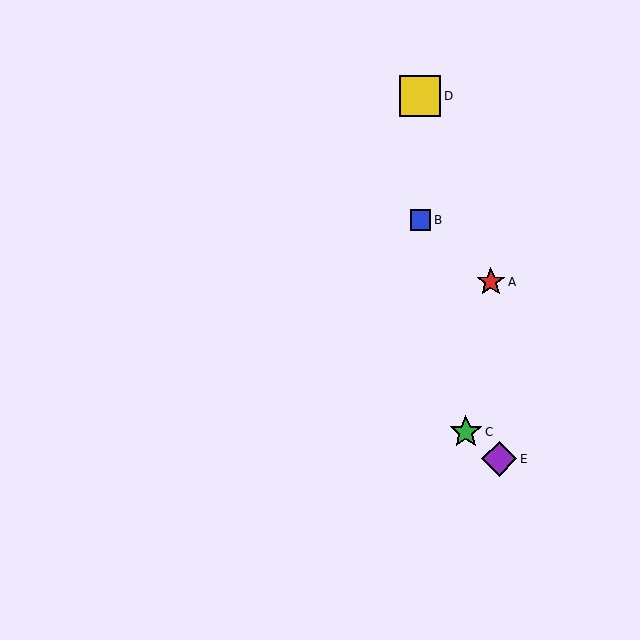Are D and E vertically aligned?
No, D is at x≈420 and E is at x≈499.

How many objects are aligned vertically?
2 objects (B, D) are aligned vertically.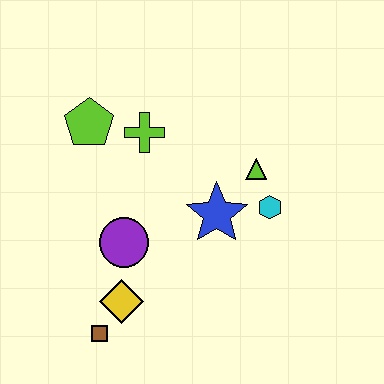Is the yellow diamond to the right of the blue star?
No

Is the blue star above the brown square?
Yes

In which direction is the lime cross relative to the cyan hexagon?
The lime cross is to the left of the cyan hexagon.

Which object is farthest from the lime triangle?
The brown square is farthest from the lime triangle.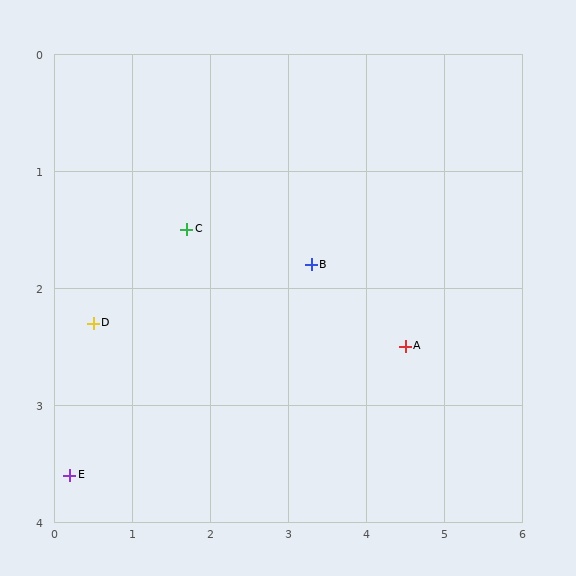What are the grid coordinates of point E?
Point E is at approximately (0.2, 3.6).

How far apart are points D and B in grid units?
Points D and B are about 2.8 grid units apart.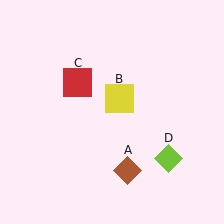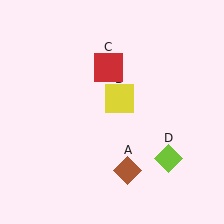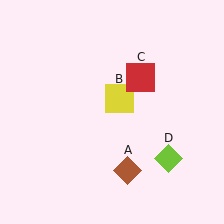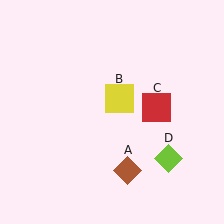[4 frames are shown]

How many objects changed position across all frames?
1 object changed position: red square (object C).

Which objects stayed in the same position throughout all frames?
Brown diamond (object A) and yellow square (object B) and lime diamond (object D) remained stationary.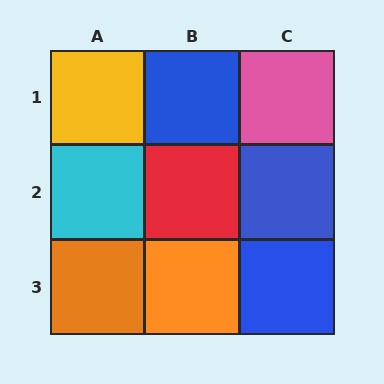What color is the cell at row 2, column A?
Cyan.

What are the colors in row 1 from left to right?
Yellow, blue, pink.